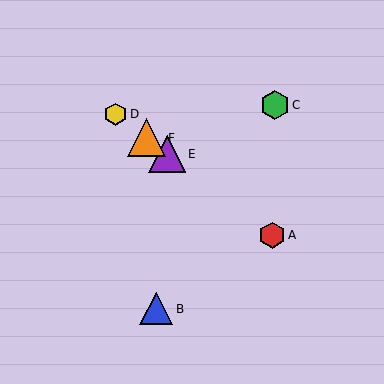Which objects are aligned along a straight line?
Objects A, D, E, F are aligned along a straight line.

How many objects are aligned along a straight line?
4 objects (A, D, E, F) are aligned along a straight line.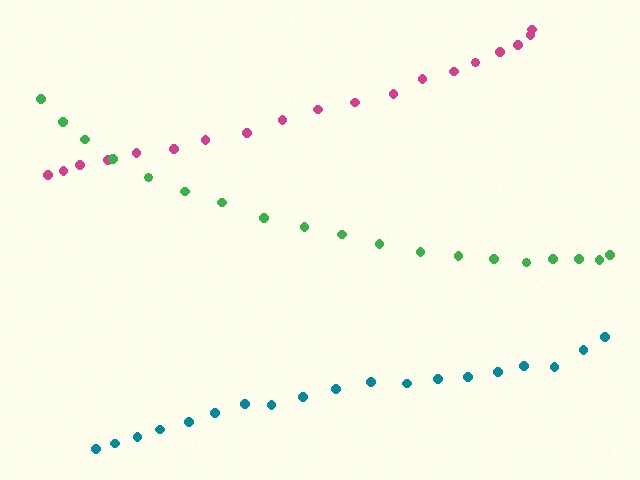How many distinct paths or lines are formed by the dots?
There are 3 distinct paths.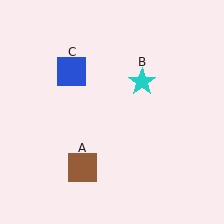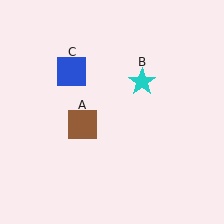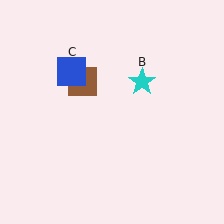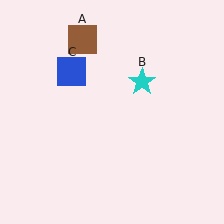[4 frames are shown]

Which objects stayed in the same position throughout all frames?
Cyan star (object B) and blue square (object C) remained stationary.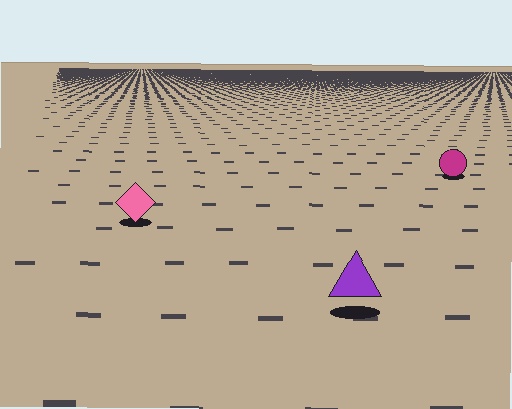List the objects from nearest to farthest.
From nearest to farthest: the purple triangle, the pink diamond, the magenta circle.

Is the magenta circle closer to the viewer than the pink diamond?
No. The pink diamond is closer — you can tell from the texture gradient: the ground texture is coarser near it.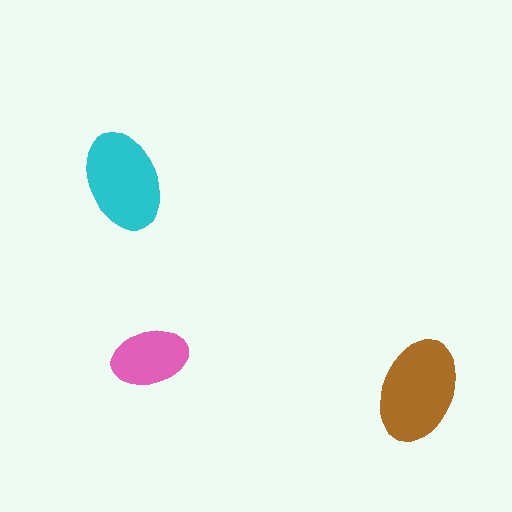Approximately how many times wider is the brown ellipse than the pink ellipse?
About 1.5 times wider.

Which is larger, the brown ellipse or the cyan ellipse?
The brown one.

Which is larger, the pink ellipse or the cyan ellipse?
The cyan one.